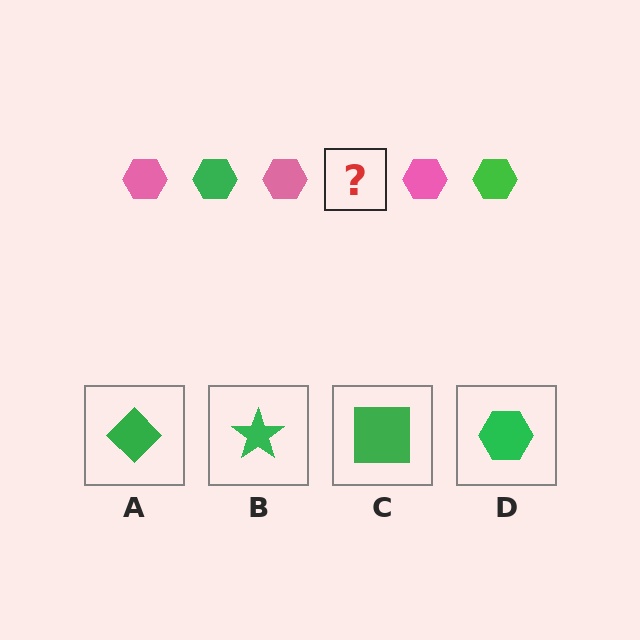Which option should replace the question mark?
Option D.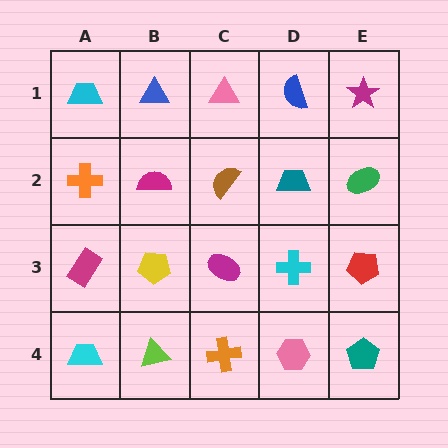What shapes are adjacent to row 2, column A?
A cyan trapezoid (row 1, column A), a magenta rectangle (row 3, column A), a magenta semicircle (row 2, column B).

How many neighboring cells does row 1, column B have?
3.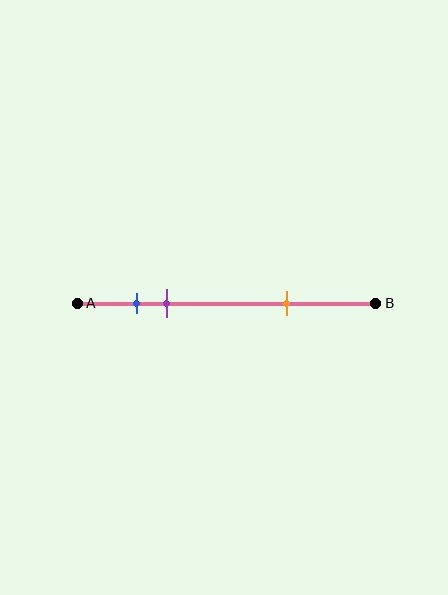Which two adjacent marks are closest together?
The blue and purple marks are the closest adjacent pair.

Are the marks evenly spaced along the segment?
No, the marks are not evenly spaced.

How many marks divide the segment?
There are 3 marks dividing the segment.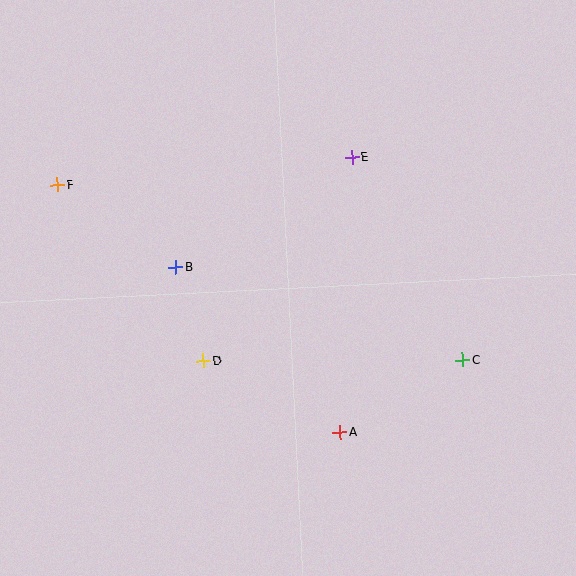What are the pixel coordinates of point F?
Point F is at (57, 185).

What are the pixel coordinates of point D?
Point D is at (203, 361).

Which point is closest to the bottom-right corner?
Point C is closest to the bottom-right corner.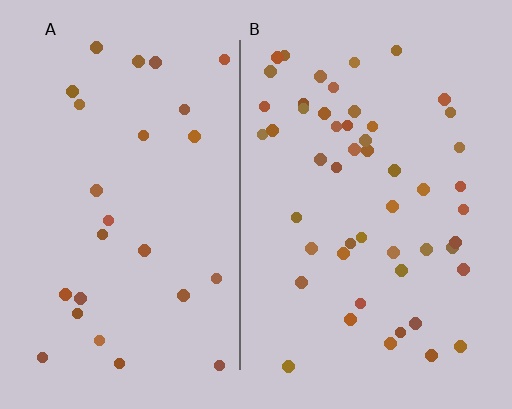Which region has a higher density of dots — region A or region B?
B (the right).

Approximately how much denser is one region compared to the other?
Approximately 1.9× — region B over region A.